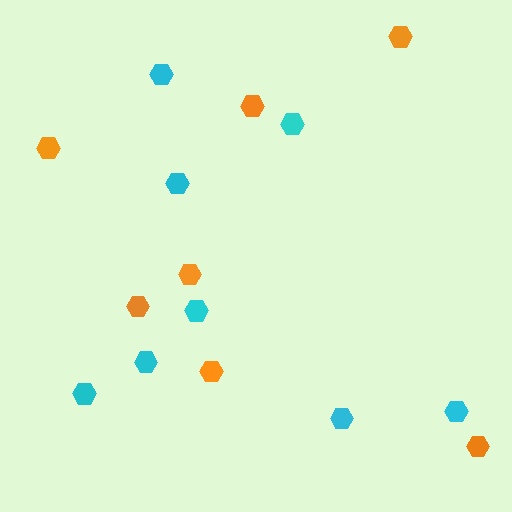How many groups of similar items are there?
There are 2 groups: one group of orange hexagons (7) and one group of cyan hexagons (8).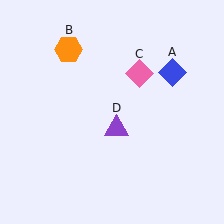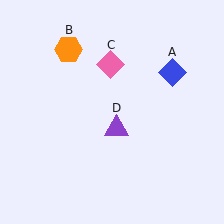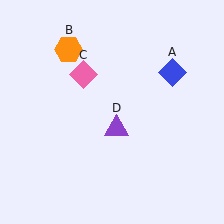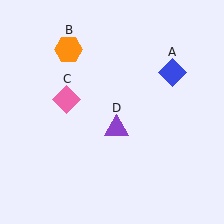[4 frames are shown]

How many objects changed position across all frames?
1 object changed position: pink diamond (object C).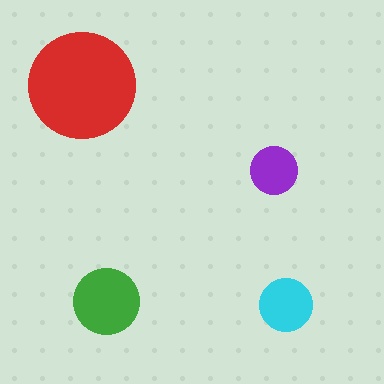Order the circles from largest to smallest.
the red one, the green one, the cyan one, the purple one.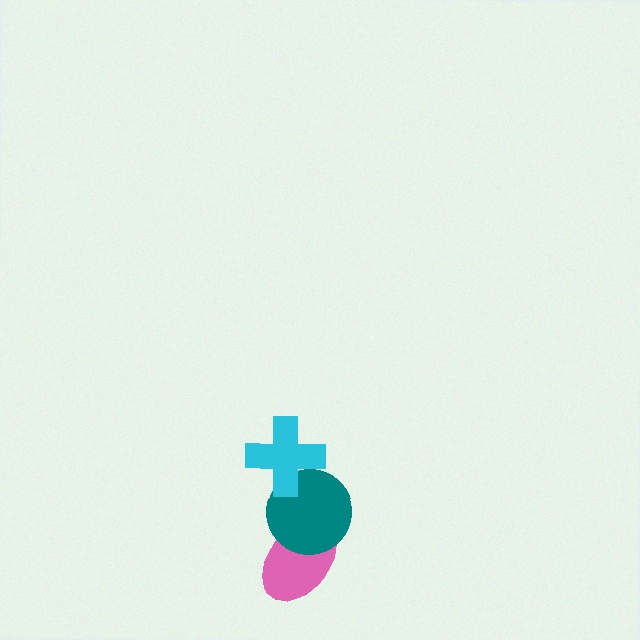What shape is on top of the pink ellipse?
The teal circle is on top of the pink ellipse.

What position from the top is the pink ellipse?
The pink ellipse is 3rd from the top.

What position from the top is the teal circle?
The teal circle is 2nd from the top.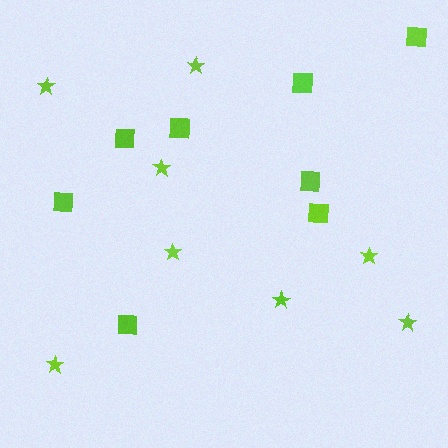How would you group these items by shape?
There are 2 groups: one group of squares (8) and one group of stars (8).